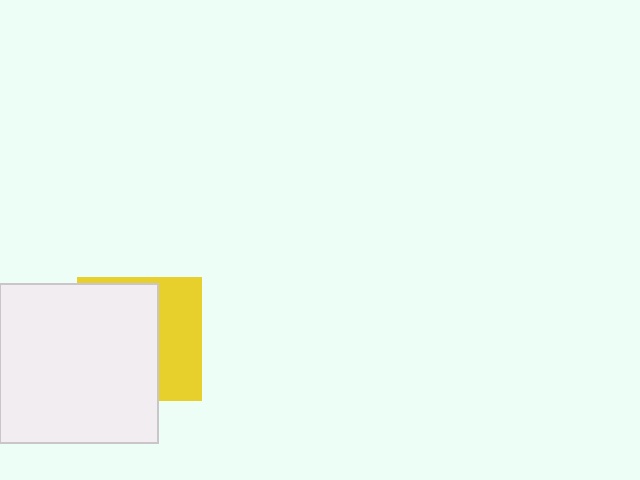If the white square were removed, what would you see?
You would see the complete yellow square.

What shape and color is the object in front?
The object in front is a white square.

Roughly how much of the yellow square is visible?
A small part of it is visible (roughly 37%).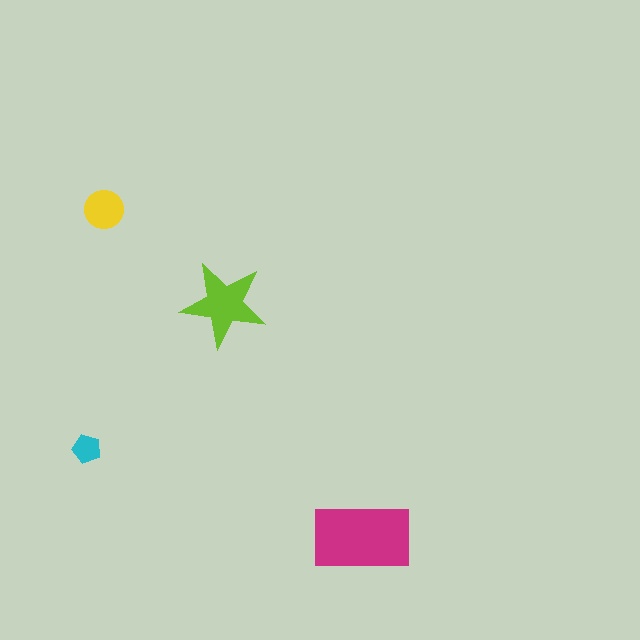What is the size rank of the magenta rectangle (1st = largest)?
1st.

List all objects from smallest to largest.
The cyan pentagon, the yellow circle, the lime star, the magenta rectangle.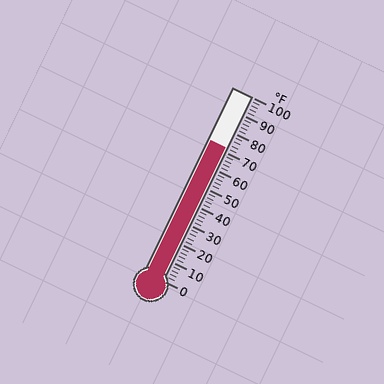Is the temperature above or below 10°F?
The temperature is above 10°F.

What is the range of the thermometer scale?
The thermometer scale ranges from 0°F to 100°F.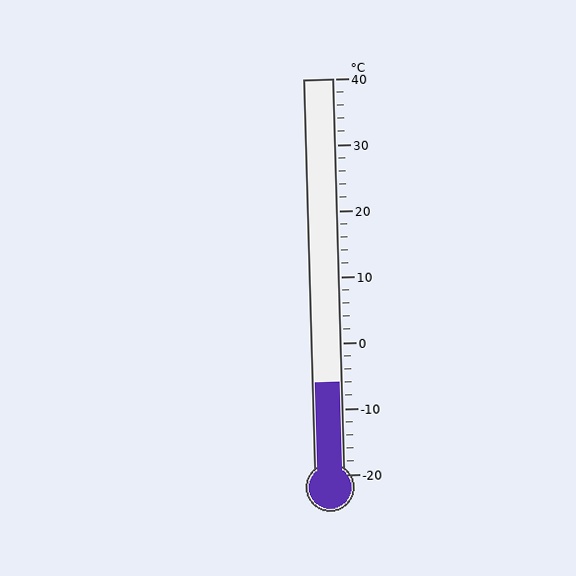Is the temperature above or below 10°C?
The temperature is below 10°C.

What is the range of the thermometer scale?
The thermometer scale ranges from -20°C to 40°C.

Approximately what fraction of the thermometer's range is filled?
The thermometer is filled to approximately 25% of its range.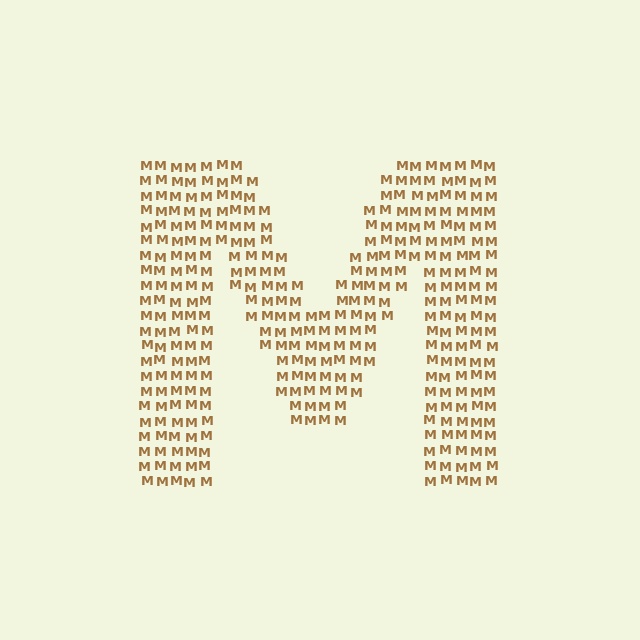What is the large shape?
The large shape is the letter M.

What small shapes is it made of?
It is made of small letter M's.